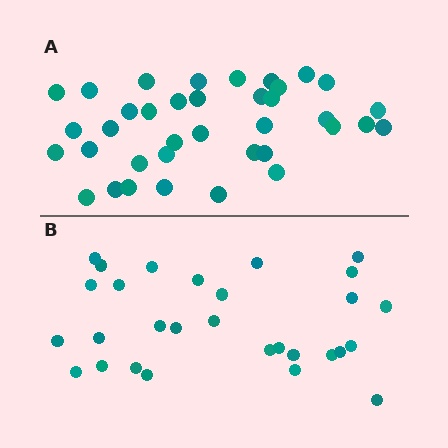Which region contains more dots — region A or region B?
Region A (the top region) has more dots.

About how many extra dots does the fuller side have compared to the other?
Region A has roughly 8 or so more dots than region B.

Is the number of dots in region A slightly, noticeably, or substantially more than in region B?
Region A has noticeably more, but not dramatically so. The ratio is roughly 1.3 to 1.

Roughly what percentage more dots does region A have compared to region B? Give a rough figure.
About 30% more.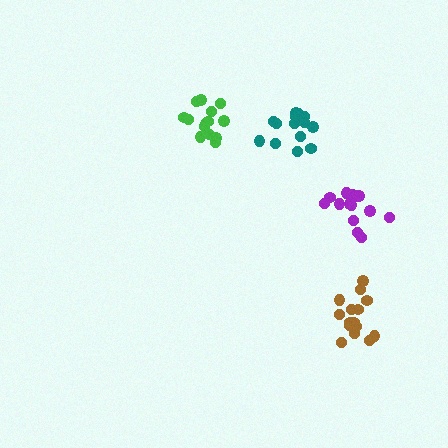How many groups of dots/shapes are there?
There are 4 groups.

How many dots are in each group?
Group 1: 14 dots, Group 2: 15 dots, Group 3: 14 dots, Group 4: 14 dots (57 total).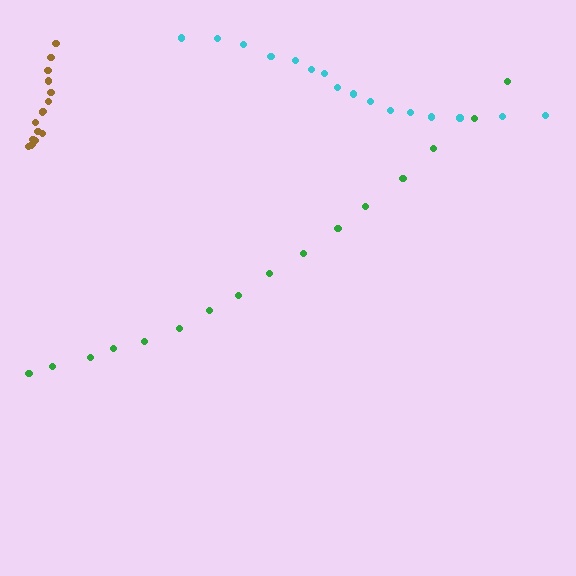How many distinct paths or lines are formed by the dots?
There are 3 distinct paths.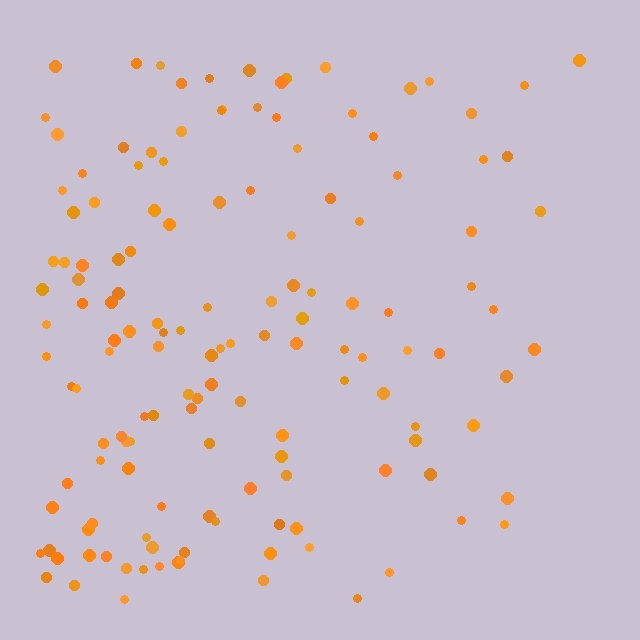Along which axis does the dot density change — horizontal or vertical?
Horizontal.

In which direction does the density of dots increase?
From right to left, with the left side densest.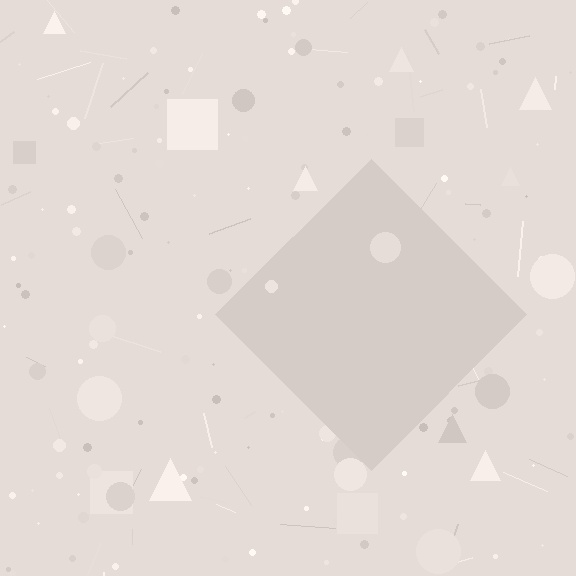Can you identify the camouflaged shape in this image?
The camouflaged shape is a diamond.